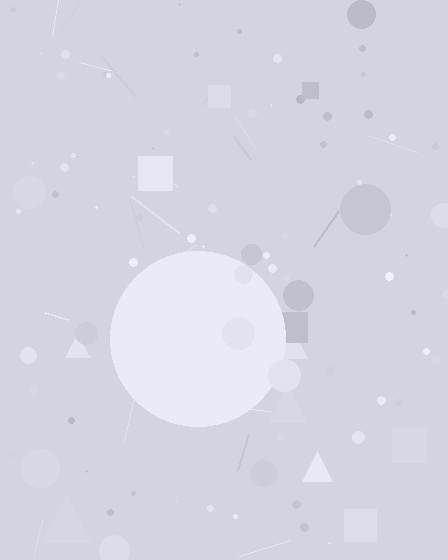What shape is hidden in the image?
A circle is hidden in the image.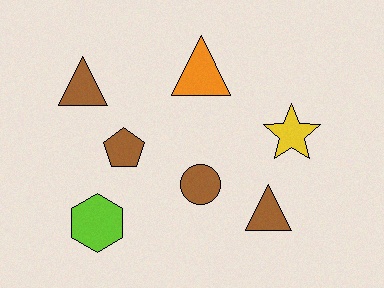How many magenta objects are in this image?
There are no magenta objects.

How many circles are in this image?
There is 1 circle.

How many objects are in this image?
There are 7 objects.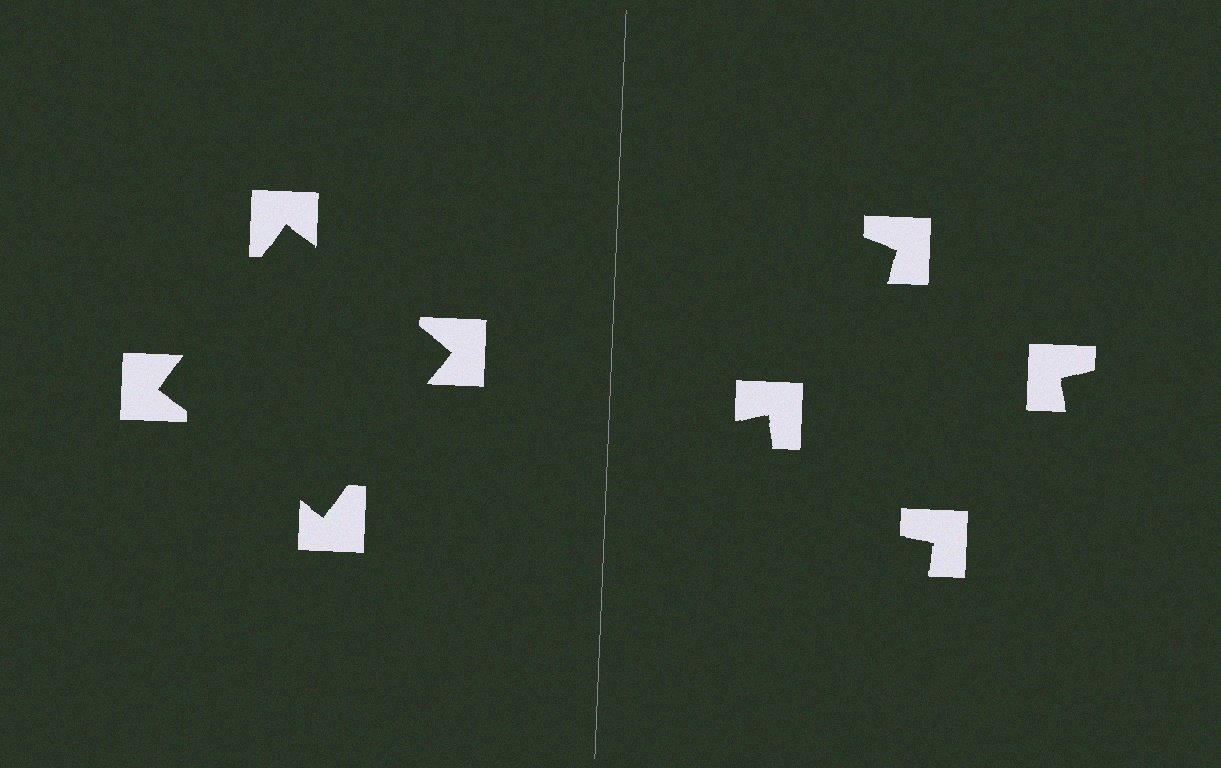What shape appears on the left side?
An illusory square.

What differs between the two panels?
The notched squares are positioned identically on both sides; only the wedge orientations differ. On the left they align to a square; on the right they are misaligned.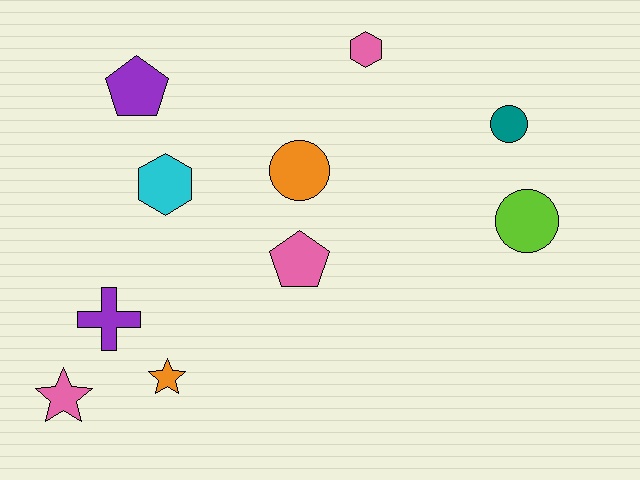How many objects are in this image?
There are 10 objects.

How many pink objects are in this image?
There are 3 pink objects.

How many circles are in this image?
There are 3 circles.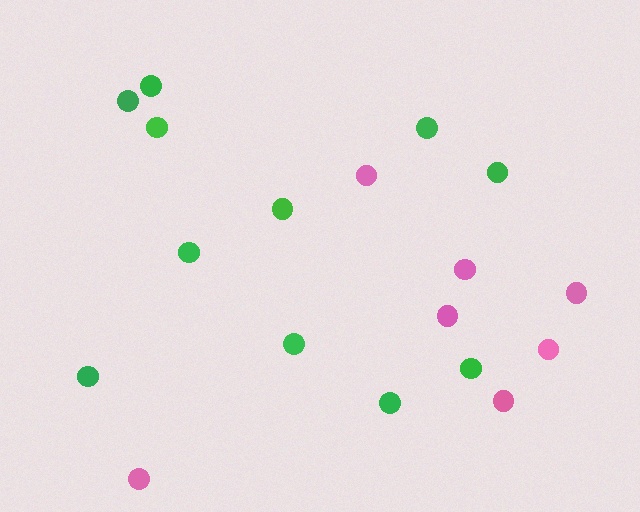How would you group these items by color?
There are 2 groups: one group of pink circles (7) and one group of green circles (11).